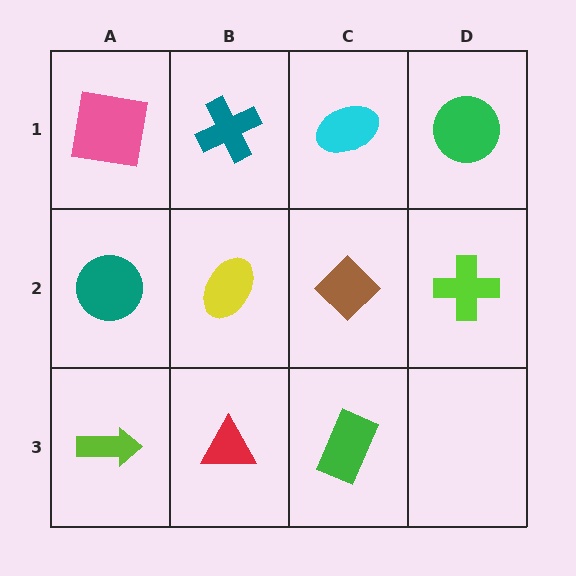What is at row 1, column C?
A cyan ellipse.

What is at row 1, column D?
A green circle.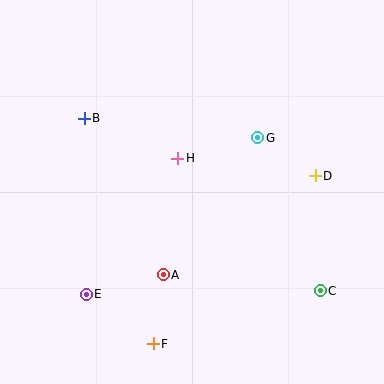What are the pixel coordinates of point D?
Point D is at (315, 176).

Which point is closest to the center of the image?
Point H at (178, 158) is closest to the center.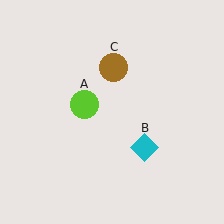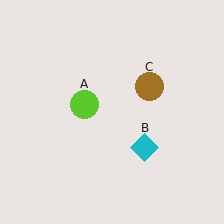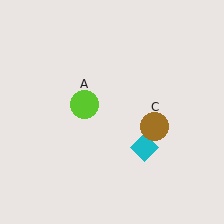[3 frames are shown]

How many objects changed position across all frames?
1 object changed position: brown circle (object C).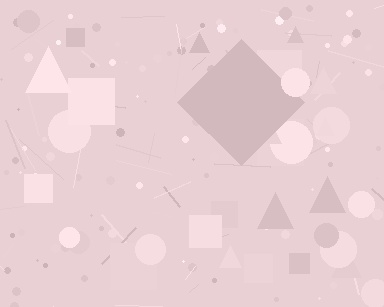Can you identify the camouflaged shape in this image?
The camouflaged shape is a diamond.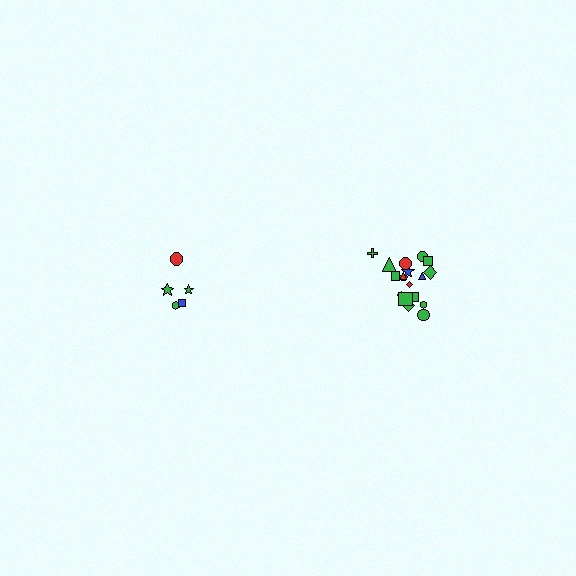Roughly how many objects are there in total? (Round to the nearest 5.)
Roughly 25 objects in total.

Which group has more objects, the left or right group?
The right group.